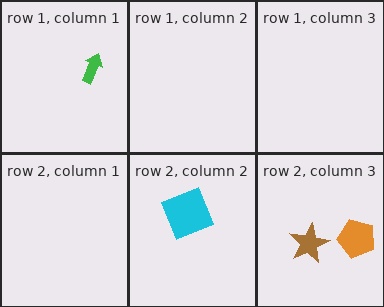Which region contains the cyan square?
The row 2, column 2 region.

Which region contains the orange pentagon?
The row 2, column 3 region.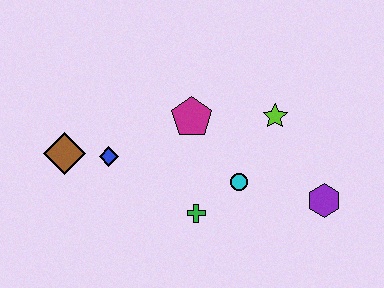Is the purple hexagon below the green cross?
No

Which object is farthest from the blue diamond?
The purple hexagon is farthest from the blue diamond.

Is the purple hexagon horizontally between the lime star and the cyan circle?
No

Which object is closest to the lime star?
The cyan circle is closest to the lime star.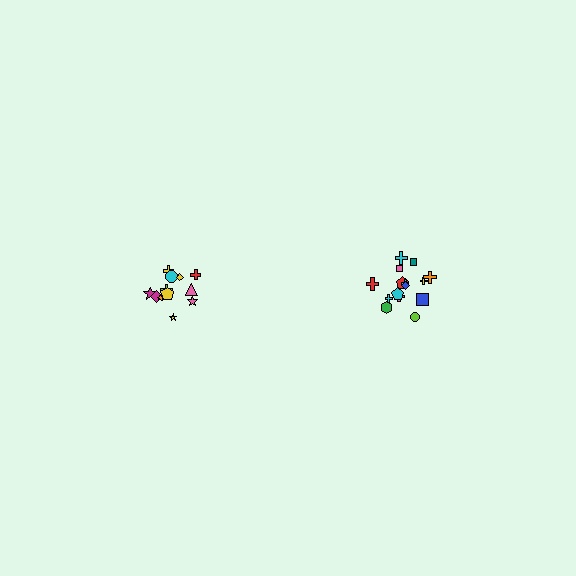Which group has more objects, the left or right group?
The right group.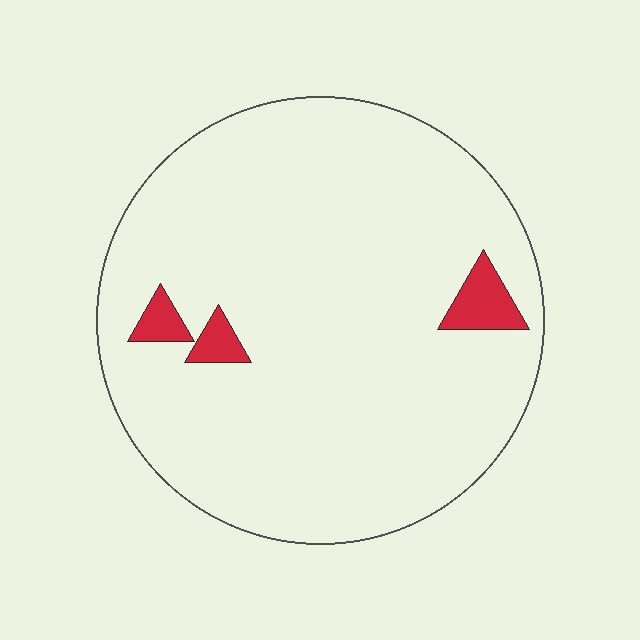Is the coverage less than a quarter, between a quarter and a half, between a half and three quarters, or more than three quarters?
Less than a quarter.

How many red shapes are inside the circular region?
3.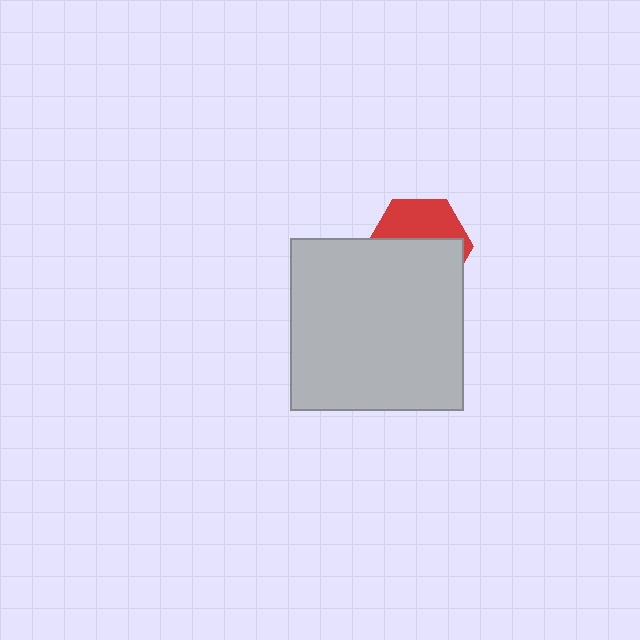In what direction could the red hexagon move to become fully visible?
The red hexagon could move up. That would shift it out from behind the light gray square entirely.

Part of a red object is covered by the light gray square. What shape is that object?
It is a hexagon.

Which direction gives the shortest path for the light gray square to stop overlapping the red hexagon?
Moving down gives the shortest separation.